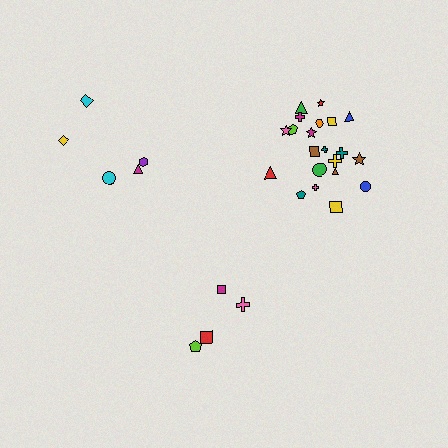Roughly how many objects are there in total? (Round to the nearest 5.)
Roughly 30 objects in total.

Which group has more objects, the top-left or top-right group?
The top-right group.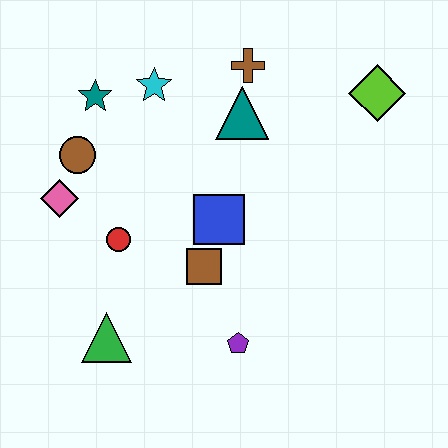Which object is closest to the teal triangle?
The brown cross is closest to the teal triangle.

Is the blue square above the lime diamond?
No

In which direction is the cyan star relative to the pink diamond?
The cyan star is above the pink diamond.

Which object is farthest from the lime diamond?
The green triangle is farthest from the lime diamond.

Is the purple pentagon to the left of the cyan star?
No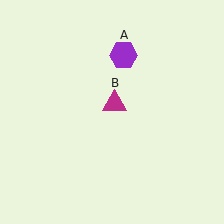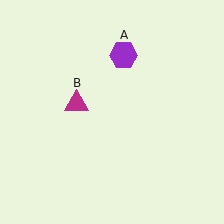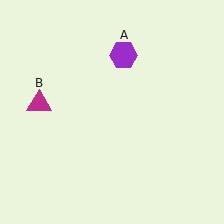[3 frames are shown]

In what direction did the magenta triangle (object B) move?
The magenta triangle (object B) moved left.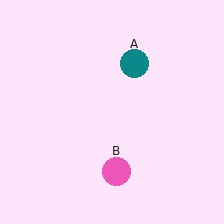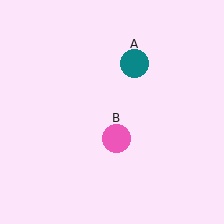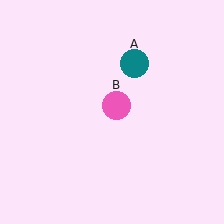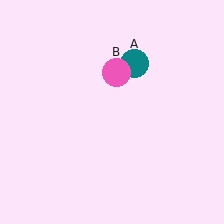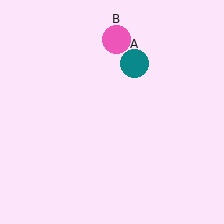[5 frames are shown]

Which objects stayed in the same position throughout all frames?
Teal circle (object A) remained stationary.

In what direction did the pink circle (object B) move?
The pink circle (object B) moved up.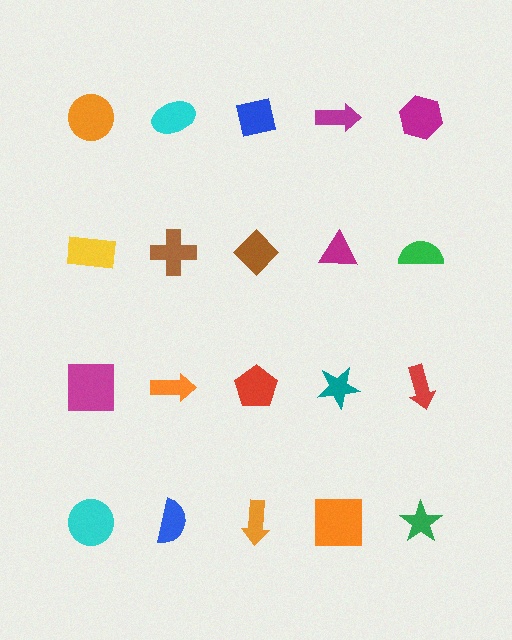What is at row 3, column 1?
A magenta square.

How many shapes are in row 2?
5 shapes.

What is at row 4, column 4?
An orange square.